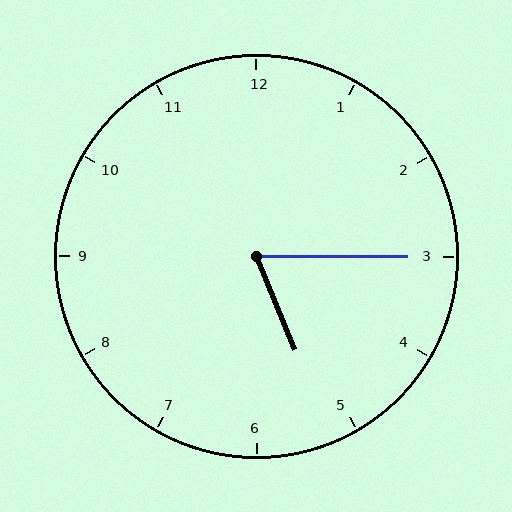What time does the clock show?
5:15.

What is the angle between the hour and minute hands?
Approximately 68 degrees.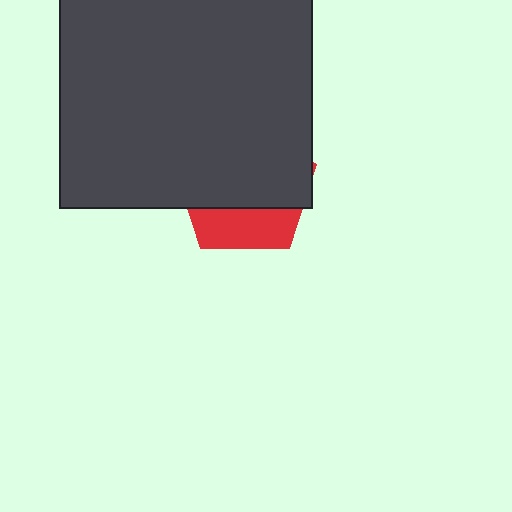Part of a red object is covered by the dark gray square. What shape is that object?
It is a pentagon.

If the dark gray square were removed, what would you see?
You would see the complete red pentagon.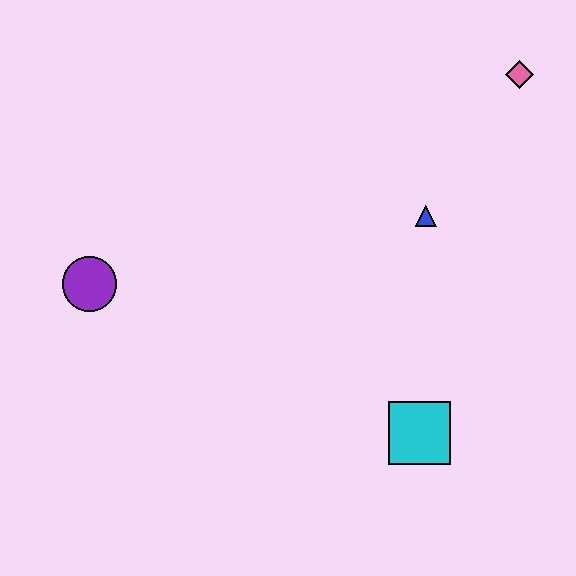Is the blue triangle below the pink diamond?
Yes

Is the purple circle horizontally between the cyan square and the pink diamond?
No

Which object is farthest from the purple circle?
The pink diamond is farthest from the purple circle.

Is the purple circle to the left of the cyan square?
Yes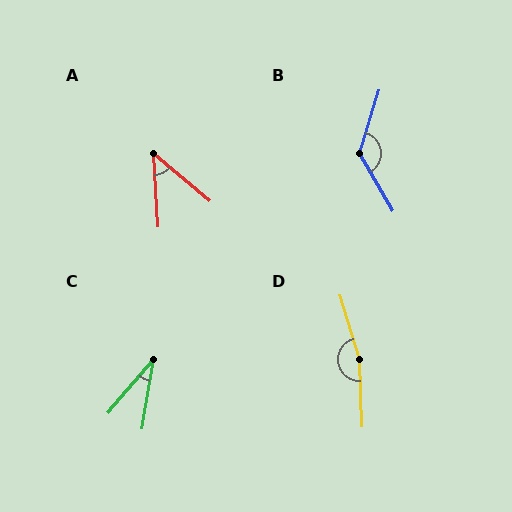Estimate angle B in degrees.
Approximately 132 degrees.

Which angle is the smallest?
C, at approximately 31 degrees.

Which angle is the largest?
D, at approximately 166 degrees.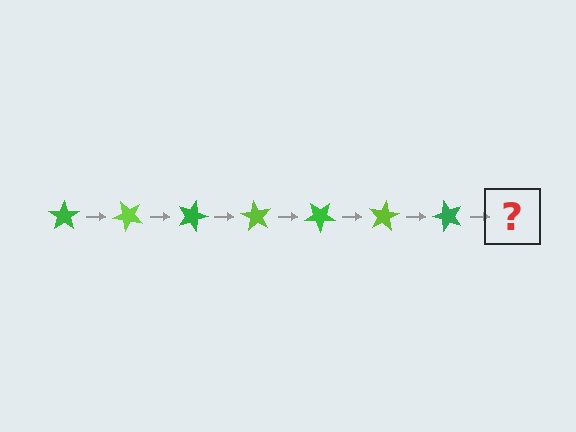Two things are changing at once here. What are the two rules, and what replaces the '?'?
The two rules are that it rotates 45 degrees each step and the color cycles through green and lime. The '?' should be a lime star, rotated 315 degrees from the start.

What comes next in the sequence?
The next element should be a lime star, rotated 315 degrees from the start.